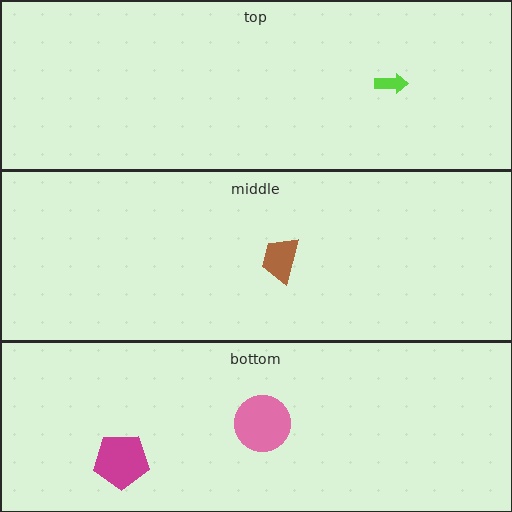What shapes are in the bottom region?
The pink circle, the magenta pentagon.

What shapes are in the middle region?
The brown trapezoid.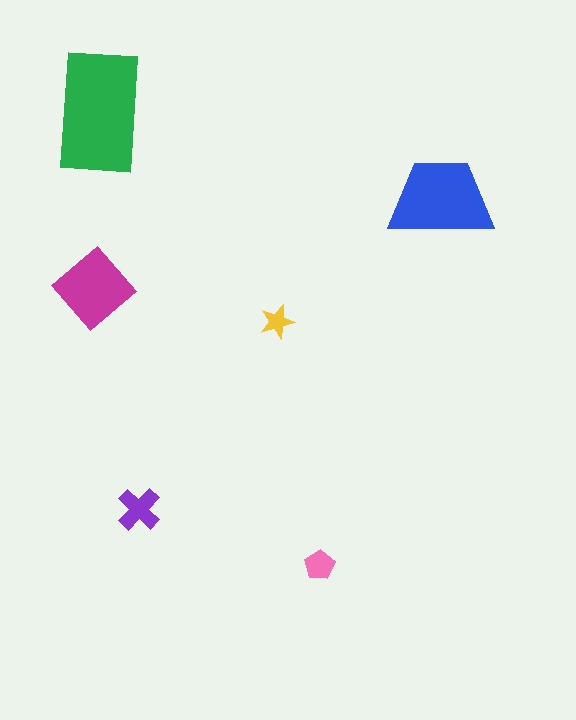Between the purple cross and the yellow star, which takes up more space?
The purple cross.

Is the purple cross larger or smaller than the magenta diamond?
Smaller.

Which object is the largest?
The green rectangle.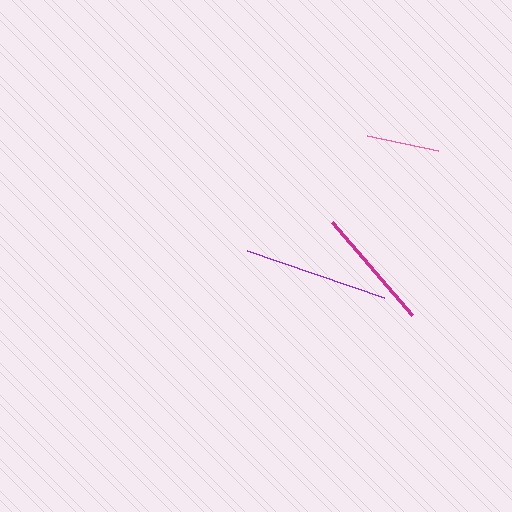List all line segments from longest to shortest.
From longest to shortest: purple, magenta, pink.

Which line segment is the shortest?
The pink line is the shortest at approximately 73 pixels.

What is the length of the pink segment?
The pink segment is approximately 73 pixels long.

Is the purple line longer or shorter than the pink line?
The purple line is longer than the pink line.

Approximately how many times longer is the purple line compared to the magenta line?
The purple line is approximately 1.2 times the length of the magenta line.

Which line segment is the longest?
The purple line is the longest at approximately 145 pixels.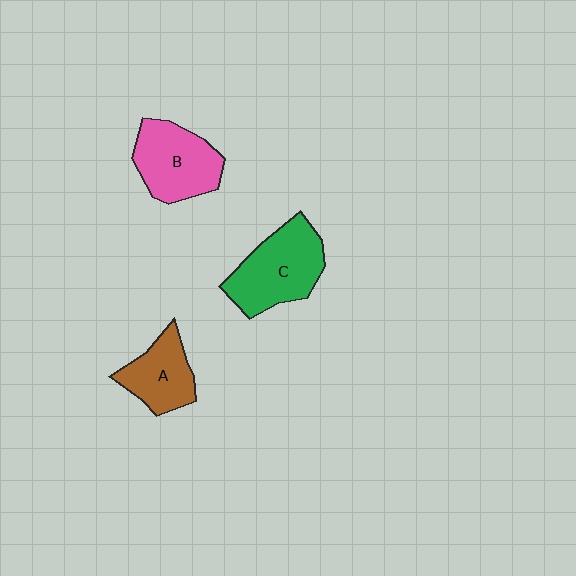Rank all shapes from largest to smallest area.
From largest to smallest: C (green), B (pink), A (brown).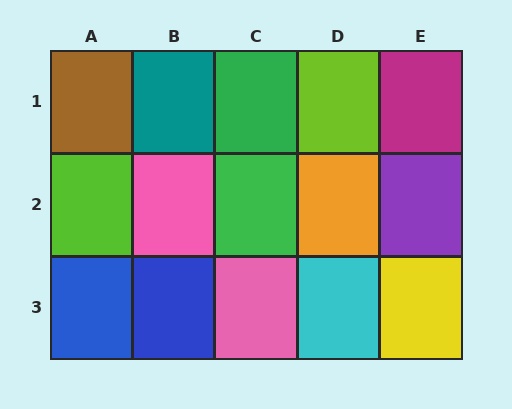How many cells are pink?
2 cells are pink.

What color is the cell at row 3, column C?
Pink.